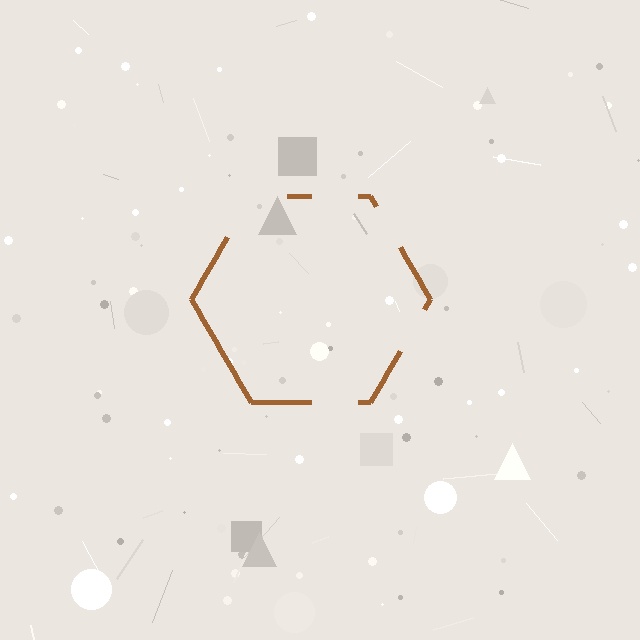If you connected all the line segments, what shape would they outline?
They would outline a hexagon.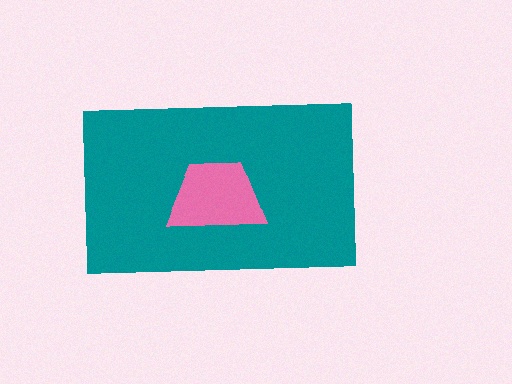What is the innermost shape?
The pink trapezoid.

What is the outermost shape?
The teal rectangle.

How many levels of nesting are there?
2.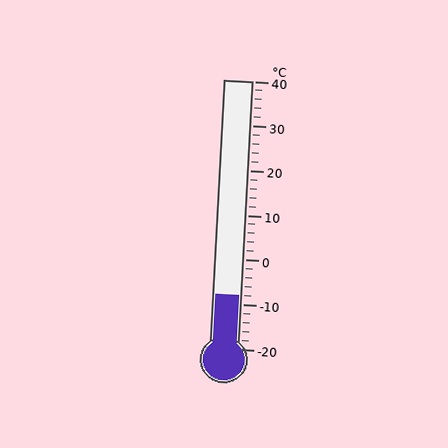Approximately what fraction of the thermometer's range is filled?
The thermometer is filled to approximately 20% of its range.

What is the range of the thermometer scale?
The thermometer scale ranges from -20°C to 40°C.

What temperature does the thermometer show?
The thermometer shows approximately -8°C.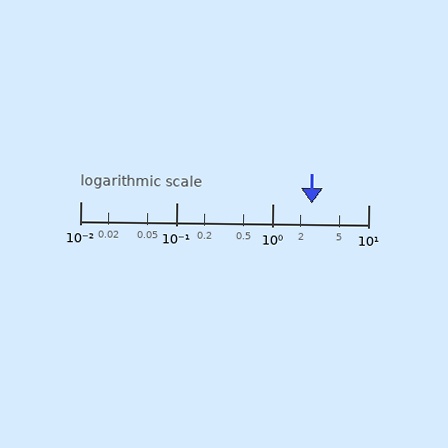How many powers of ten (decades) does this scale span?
The scale spans 3 decades, from 0.01 to 10.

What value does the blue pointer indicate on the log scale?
The pointer indicates approximately 2.6.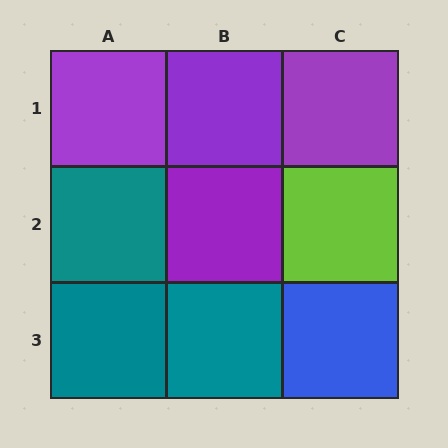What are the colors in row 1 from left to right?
Purple, purple, purple.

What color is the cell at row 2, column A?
Teal.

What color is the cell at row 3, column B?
Teal.